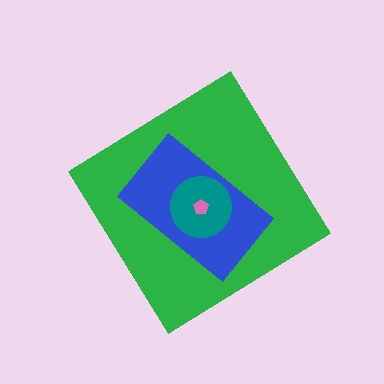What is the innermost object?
The pink pentagon.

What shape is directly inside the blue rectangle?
The teal circle.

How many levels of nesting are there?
4.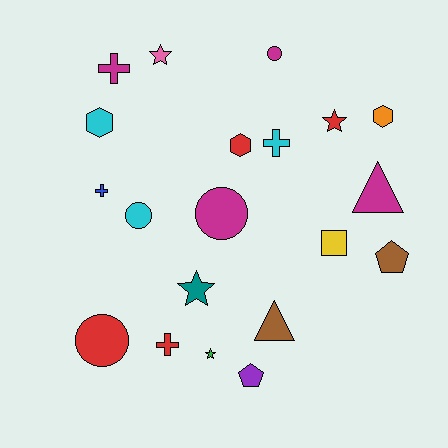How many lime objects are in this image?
There are no lime objects.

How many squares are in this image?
There is 1 square.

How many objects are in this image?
There are 20 objects.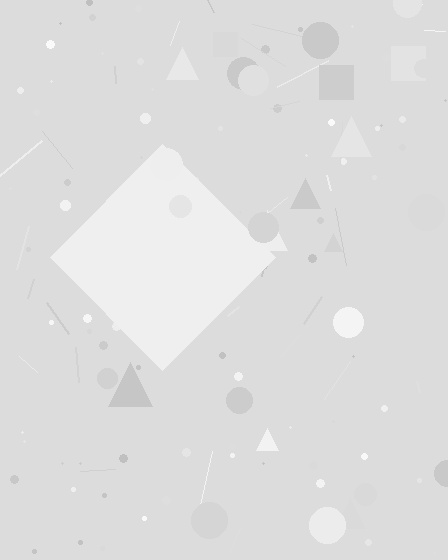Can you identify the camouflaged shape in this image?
The camouflaged shape is a diamond.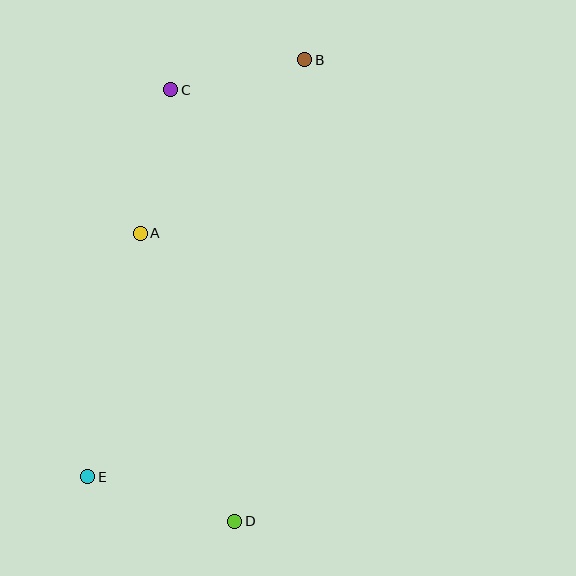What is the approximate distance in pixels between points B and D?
The distance between B and D is approximately 467 pixels.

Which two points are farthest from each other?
Points B and E are farthest from each other.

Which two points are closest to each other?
Points B and C are closest to each other.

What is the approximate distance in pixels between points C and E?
The distance between C and E is approximately 396 pixels.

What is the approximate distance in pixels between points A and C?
The distance between A and C is approximately 147 pixels.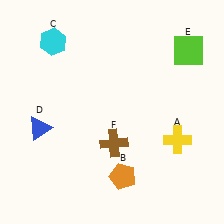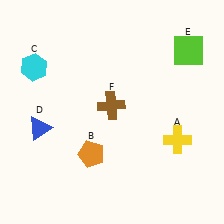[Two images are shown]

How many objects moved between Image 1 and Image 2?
3 objects moved between the two images.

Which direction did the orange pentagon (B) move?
The orange pentagon (B) moved left.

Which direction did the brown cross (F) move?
The brown cross (F) moved up.